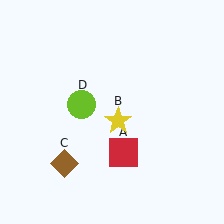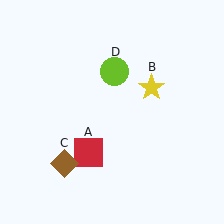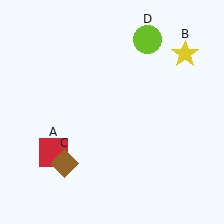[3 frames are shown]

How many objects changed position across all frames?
3 objects changed position: red square (object A), yellow star (object B), lime circle (object D).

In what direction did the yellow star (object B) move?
The yellow star (object B) moved up and to the right.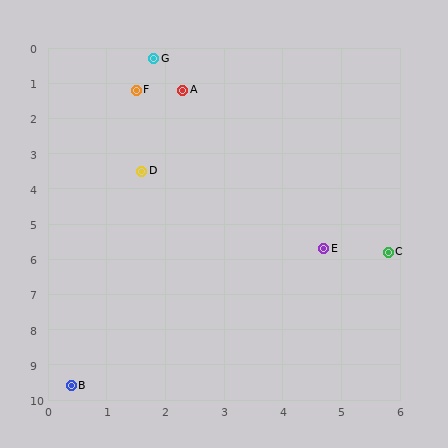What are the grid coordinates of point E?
Point E is at approximately (4.7, 5.7).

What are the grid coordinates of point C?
Point C is at approximately (5.8, 5.8).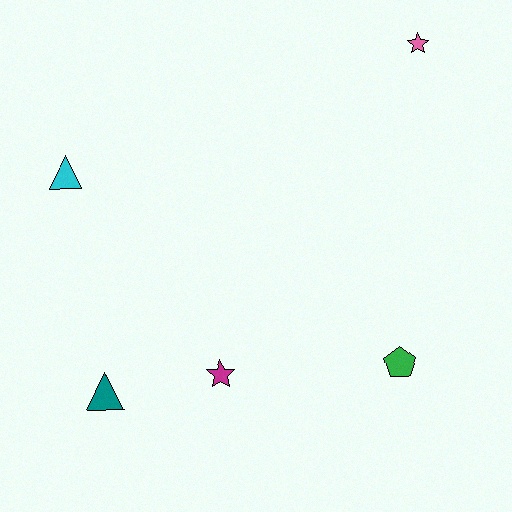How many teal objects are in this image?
There is 1 teal object.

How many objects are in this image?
There are 5 objects.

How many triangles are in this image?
There are 2 triangles.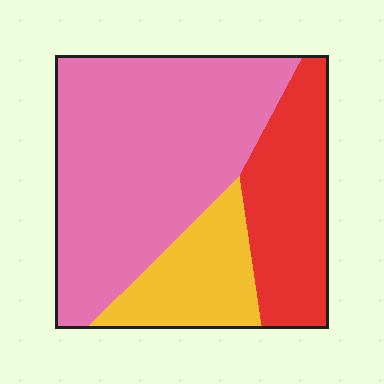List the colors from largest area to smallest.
From largest to smallest: pink, red, yellow.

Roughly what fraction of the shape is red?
Red takes up about one quarter (1/4) of the shape.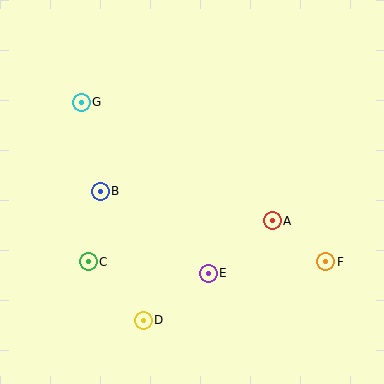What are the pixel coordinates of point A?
Point A is at (272, 221).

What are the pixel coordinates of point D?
Point D is at (143, 320).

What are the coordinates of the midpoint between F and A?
The midpoint between F and A is at (299, 241).